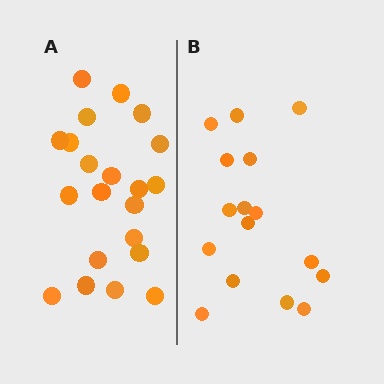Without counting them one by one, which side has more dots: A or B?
Region A (the left region) has more dots.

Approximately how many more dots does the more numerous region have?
Region A has about 5 more dots than region B.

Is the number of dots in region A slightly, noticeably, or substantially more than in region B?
Region A has noticeably more, but not dramatically so. The ratio is roughly 1.3 to 1.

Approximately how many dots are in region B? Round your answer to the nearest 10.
About 20 dots. (The exact count is 16, which rounds to 20.)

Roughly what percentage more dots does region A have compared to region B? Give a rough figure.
About 30% more.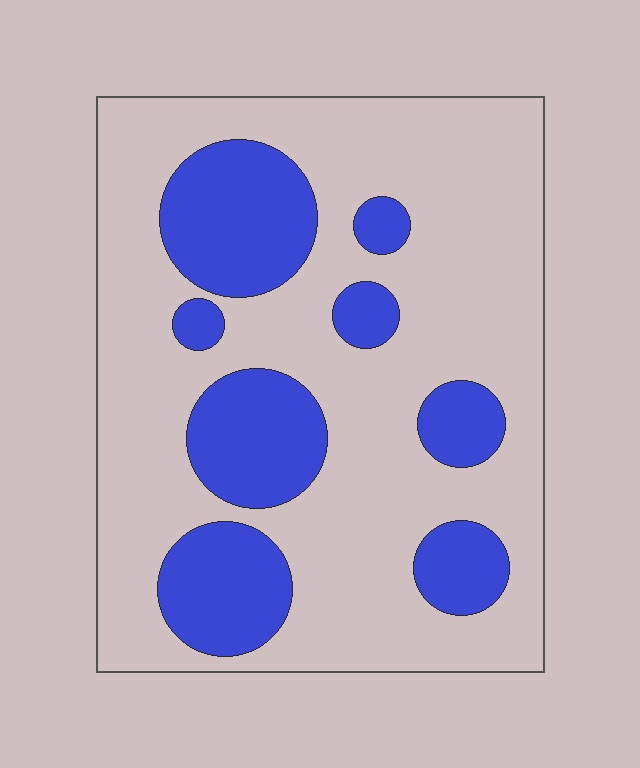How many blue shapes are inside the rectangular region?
8.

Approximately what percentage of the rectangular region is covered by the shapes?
Approximately 30%.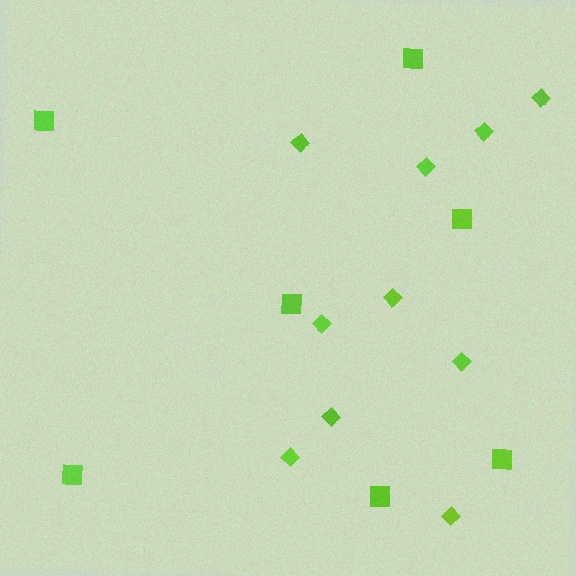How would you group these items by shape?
There are 2 groups: one group of squares (7) and one group of diamonds (10).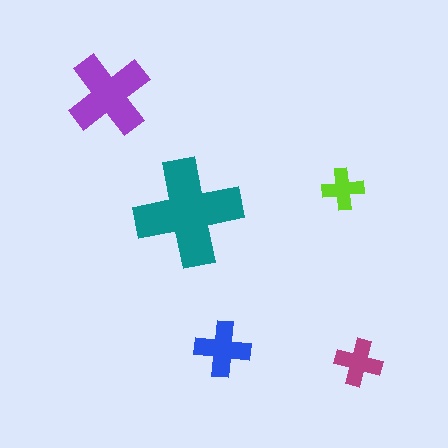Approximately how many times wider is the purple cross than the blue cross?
About 1.5 times wider.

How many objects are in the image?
There are 5 objects in the image.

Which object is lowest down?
The magenta cross is bottommost.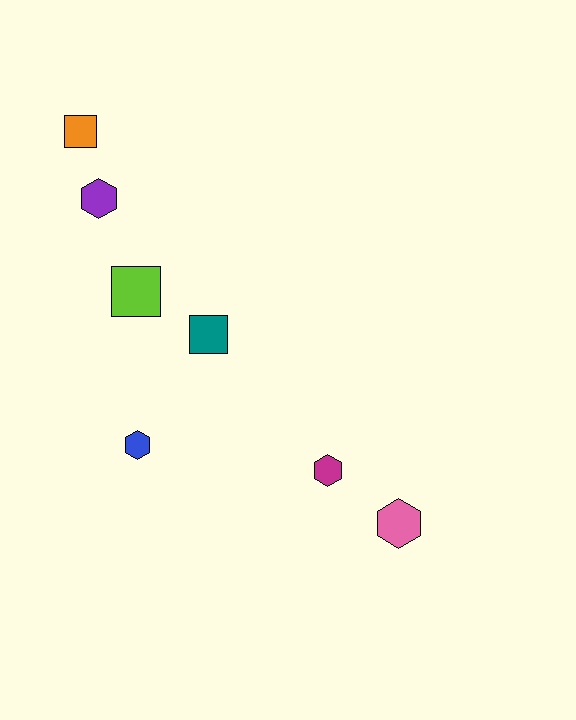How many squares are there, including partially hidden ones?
There are 3 squares.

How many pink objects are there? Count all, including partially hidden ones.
There is 1 pink object.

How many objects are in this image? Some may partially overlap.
There are 7 objects.